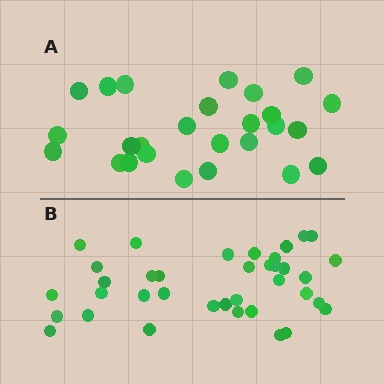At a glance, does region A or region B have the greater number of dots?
Region B (the bottom region) has more dots.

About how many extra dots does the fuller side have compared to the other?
Region B has roughly 12 or so more dots than region A.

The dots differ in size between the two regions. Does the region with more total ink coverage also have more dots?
No. Region A has more total ink coverage because its dots are larger, but region B actually contains more individual dots. Total area can be misleading — the number of items is what matters here.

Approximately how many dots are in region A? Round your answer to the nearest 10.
About 30 dots. (The exact count is 26, which rounds to 30.)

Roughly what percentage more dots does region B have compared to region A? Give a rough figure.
About 40% more.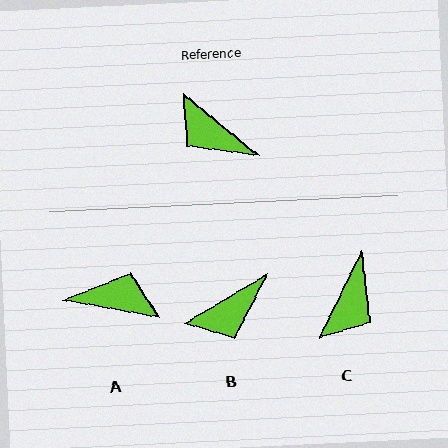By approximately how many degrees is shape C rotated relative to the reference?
Approximately 104 degrees counter-clockwise.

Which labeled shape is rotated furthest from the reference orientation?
A, about 151 degrees away.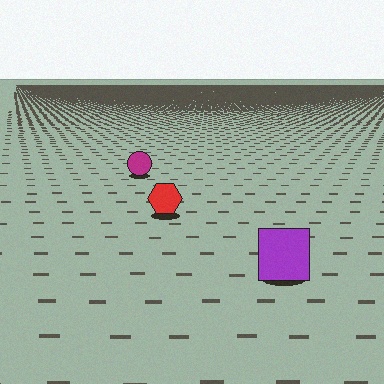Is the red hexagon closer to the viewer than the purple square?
No. The purple square is closer — you can tell from the texture gradient: the ground texture is coarser near it.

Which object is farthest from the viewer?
The magenta circle is farthest from the viewer. It appears smaller and the ground texture around it is denser.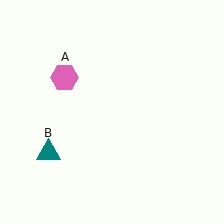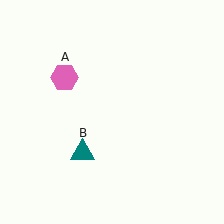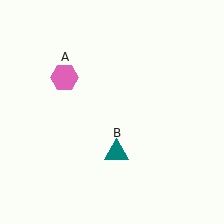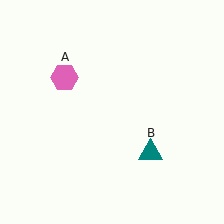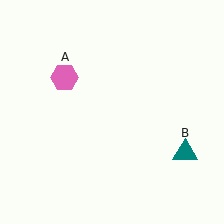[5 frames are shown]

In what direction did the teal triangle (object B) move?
The teal triangle (object B) moved right.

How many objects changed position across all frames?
1 object changed position: teal triangle (object B).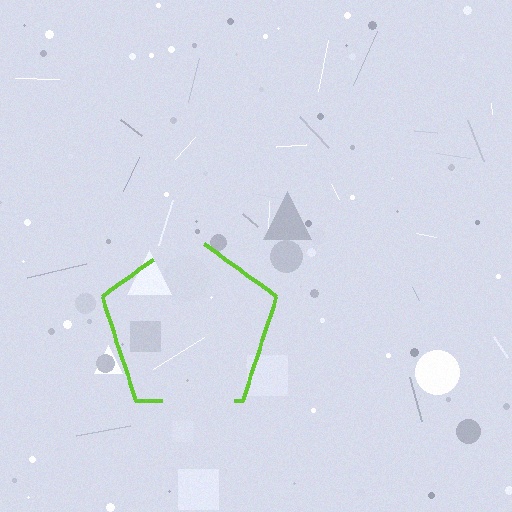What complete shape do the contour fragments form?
The contour fragments form a pentagon.